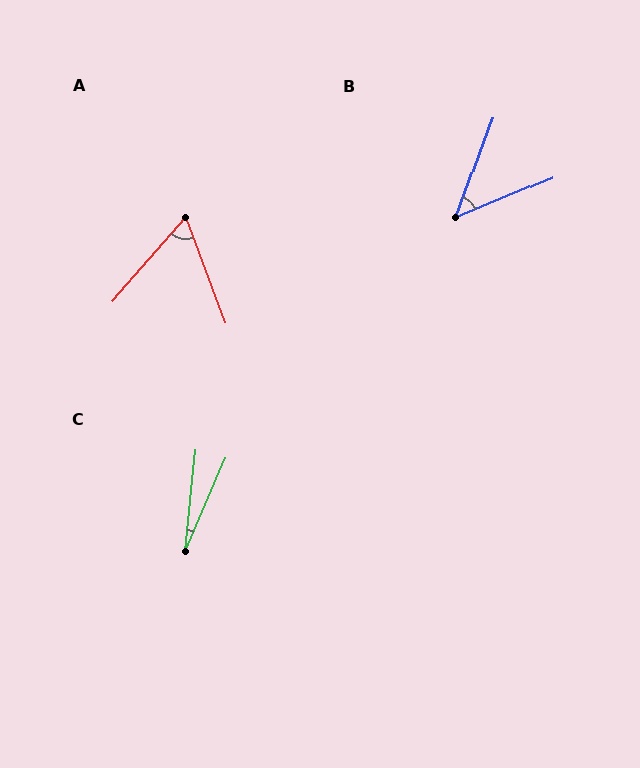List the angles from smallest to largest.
C (17°), B (47°), A (61°).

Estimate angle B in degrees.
Approximately 47 degrees.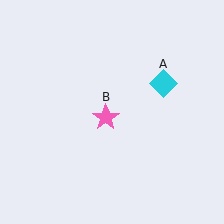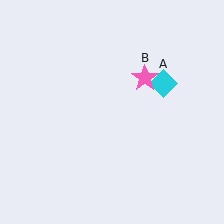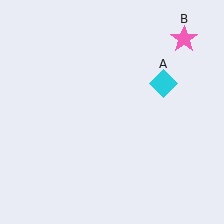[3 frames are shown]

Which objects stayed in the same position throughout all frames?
Cyan diamond (object A) remained stationary.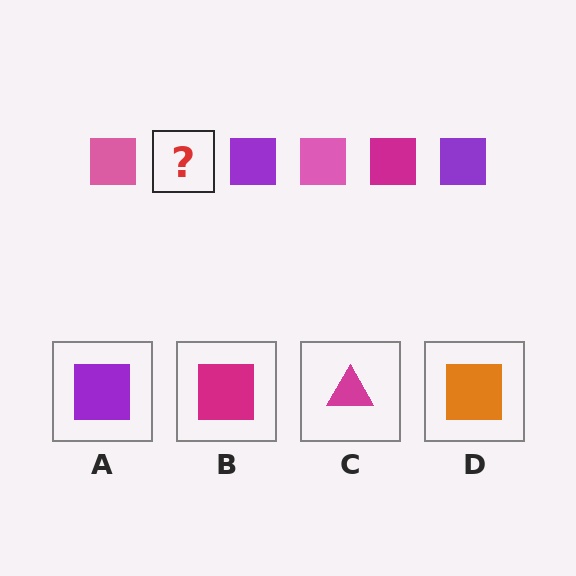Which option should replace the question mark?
Option B.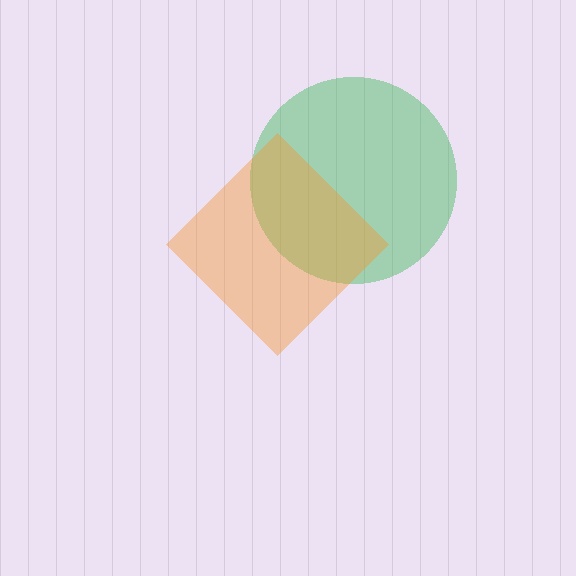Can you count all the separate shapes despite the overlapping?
Yes, there are 2 separate shapes.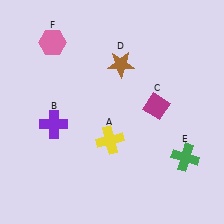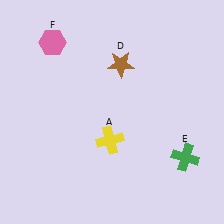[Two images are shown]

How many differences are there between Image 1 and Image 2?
There are 2 differences between the two images.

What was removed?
The purple cross (B), the magenta diamond (C) were removed in Image 2.